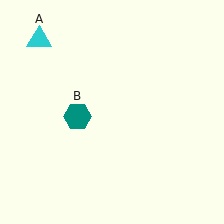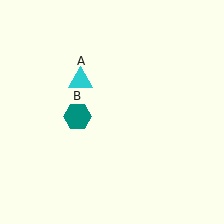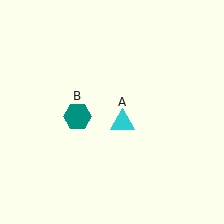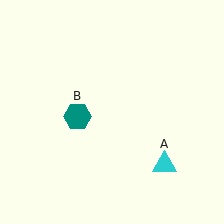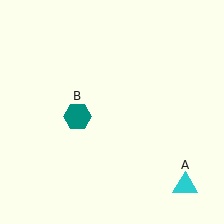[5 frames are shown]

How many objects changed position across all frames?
1 object changed position: cyan triangle (object A).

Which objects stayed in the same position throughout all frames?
Teal hexagon (object B) remained stationary.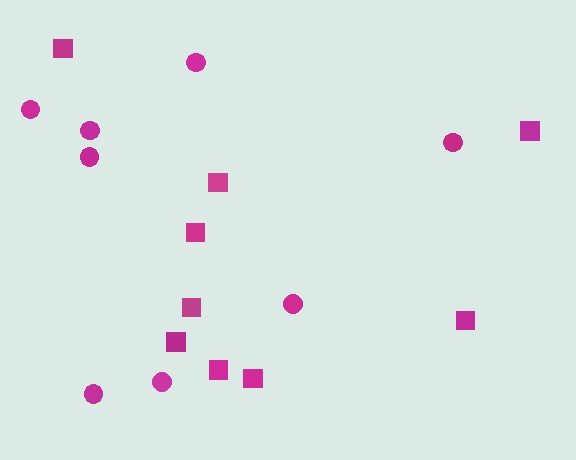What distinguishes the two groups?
There are 2 groups: one group of circles (8) and one group of squares (9).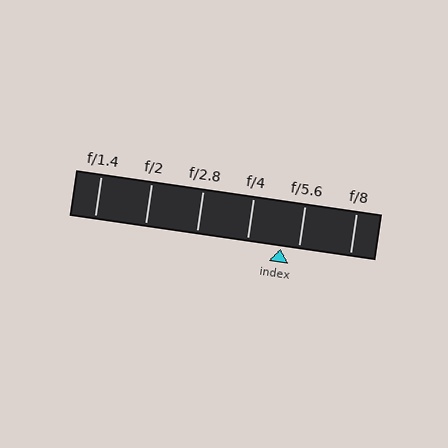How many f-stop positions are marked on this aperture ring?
There are 6 f-stop positions marked.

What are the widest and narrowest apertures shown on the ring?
The widest aperture shown is f/1.4 and the narrowest is f/8.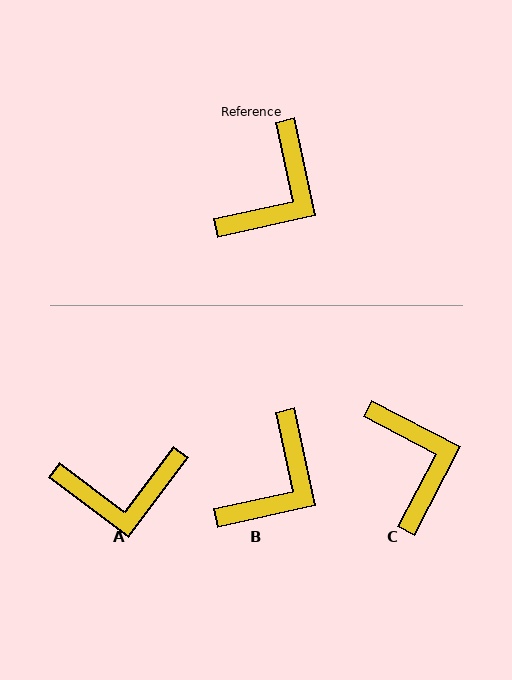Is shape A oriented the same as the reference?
No, it is off by about 49 degrees.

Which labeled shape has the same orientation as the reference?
B.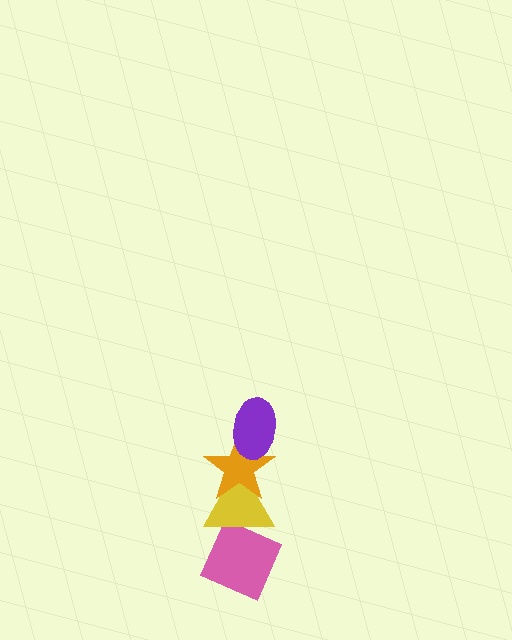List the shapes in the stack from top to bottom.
From top to bottom: the purple ellipse, the orange star, the yellow triangle, the pink diamond.